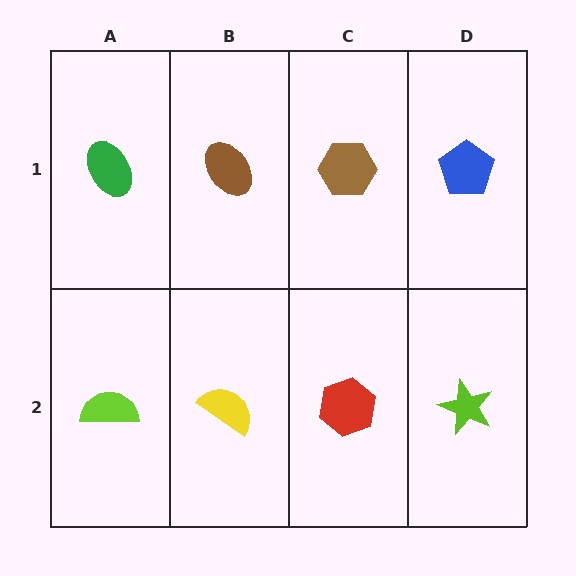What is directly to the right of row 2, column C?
A lime star.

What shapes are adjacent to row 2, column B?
A brown ellipse (row 1, column B), a lime semicircle (row 2, column A), a red hexagon (row 2, column C).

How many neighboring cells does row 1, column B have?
3.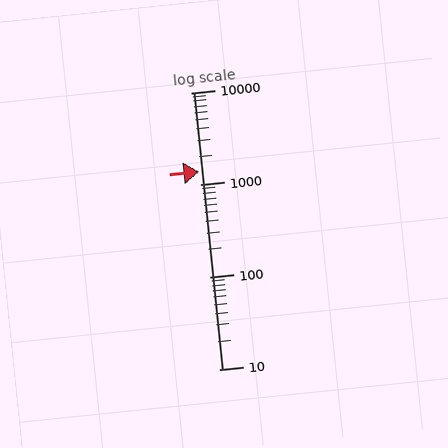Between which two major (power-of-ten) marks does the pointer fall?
The pointer is between 1000 and 10000.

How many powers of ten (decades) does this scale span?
The scale spans 3 decades, from 10 to 10000.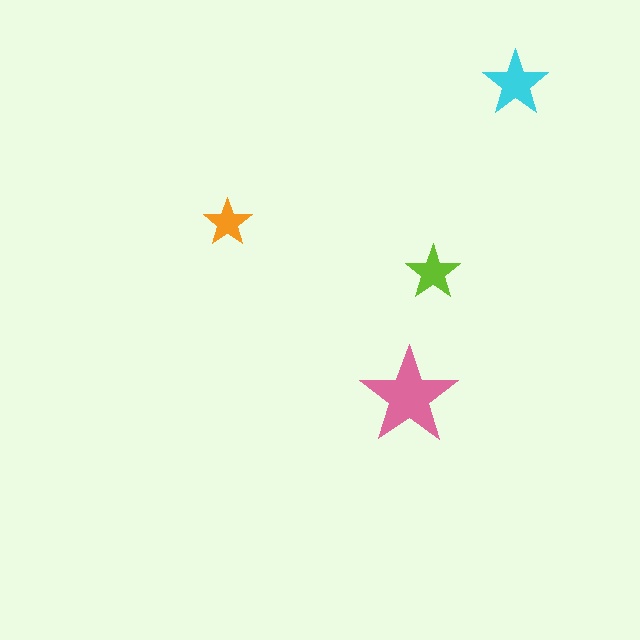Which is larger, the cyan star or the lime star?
The cyan one.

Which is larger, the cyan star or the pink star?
The pink one.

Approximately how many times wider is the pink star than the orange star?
About 2 times wider.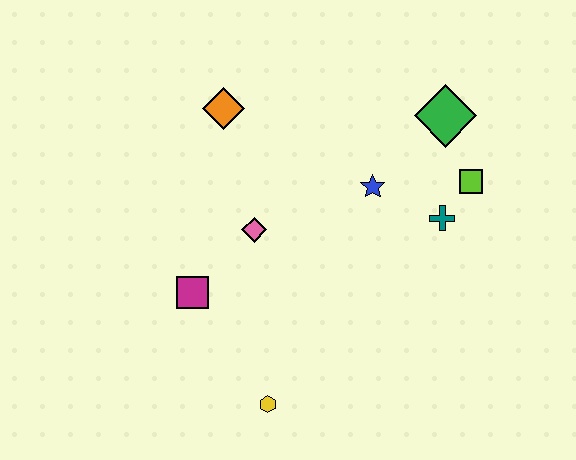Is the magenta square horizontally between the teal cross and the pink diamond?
No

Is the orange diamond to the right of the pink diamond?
No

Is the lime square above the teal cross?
Yes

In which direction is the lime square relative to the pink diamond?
The lime square is to the right of the pink diamond.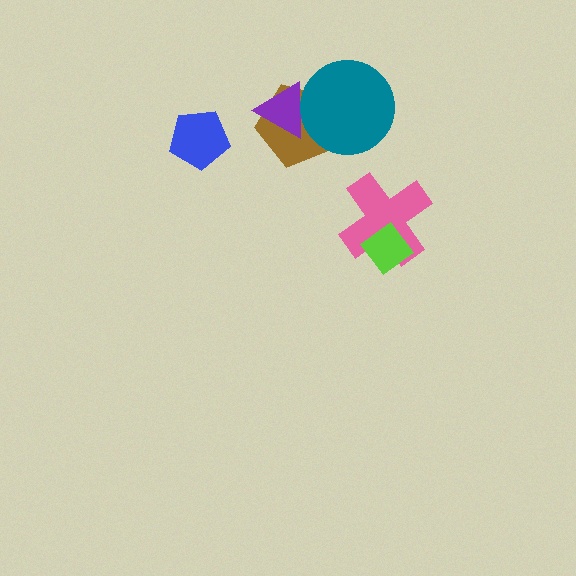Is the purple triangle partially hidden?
Yes, it is partially covered by another shape.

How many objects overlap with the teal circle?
2 objects overlap with the teal circle.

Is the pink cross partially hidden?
Yes, it is partially covered by another shape.